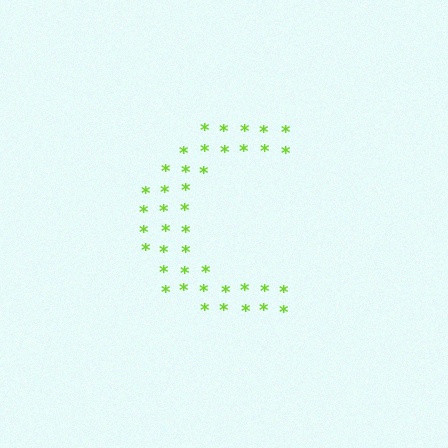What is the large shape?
The large shape is the letter C.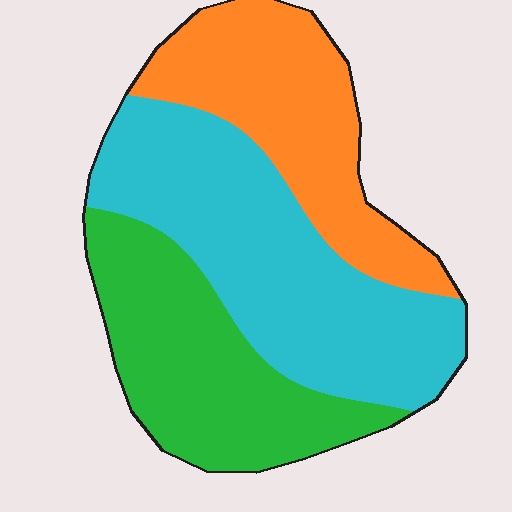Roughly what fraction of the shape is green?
Green covers 30% of the shape.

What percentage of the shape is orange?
Orange takes up between a sixth and a third of the shape.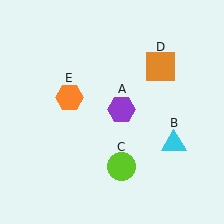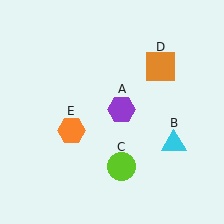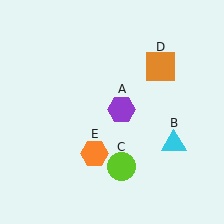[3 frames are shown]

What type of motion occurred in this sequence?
The orange hexagon (object E) rotated counterclockwise around the center of the scene.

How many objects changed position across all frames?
1 object changed position: orange hexagon (object E).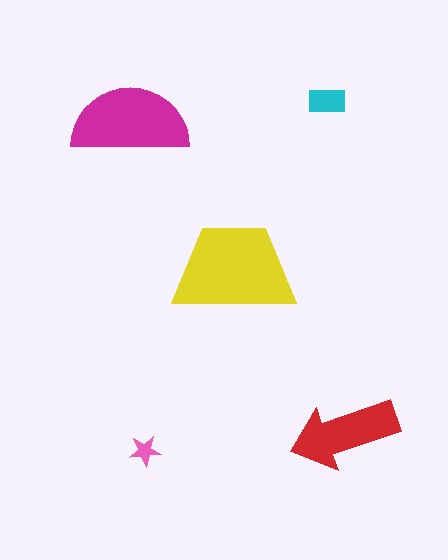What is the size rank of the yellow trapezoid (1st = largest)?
1st.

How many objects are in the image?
There are 5 objects in the image.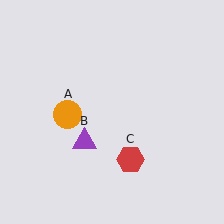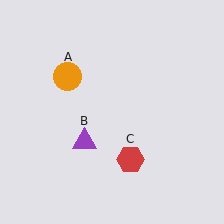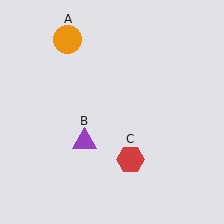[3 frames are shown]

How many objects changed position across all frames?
1 object changed position: orange circle (object A).